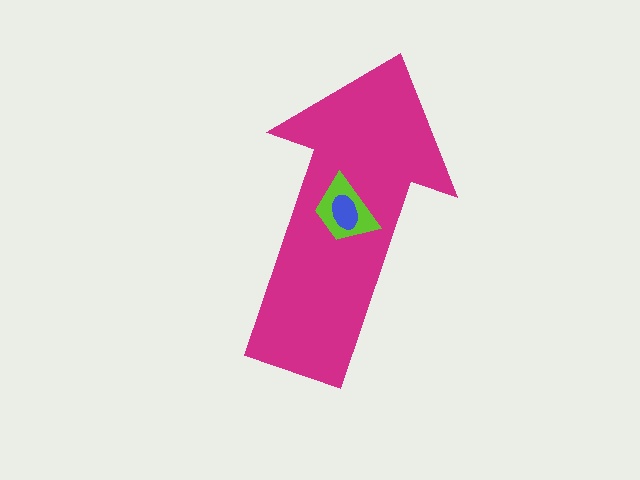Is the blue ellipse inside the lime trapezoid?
Yes.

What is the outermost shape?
The magenta arrow.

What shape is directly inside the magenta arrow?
The lime trapezoid.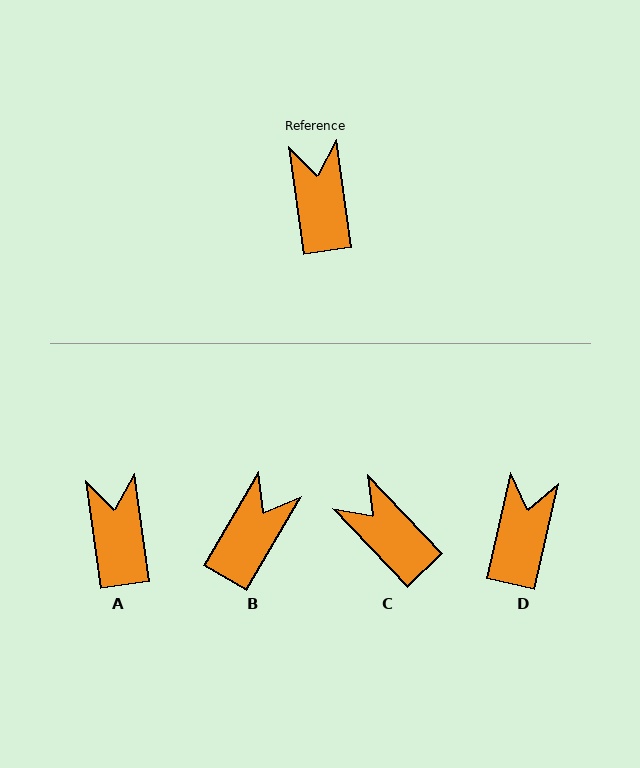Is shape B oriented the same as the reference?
No, it is off by about 38 degrees.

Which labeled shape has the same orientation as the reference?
A.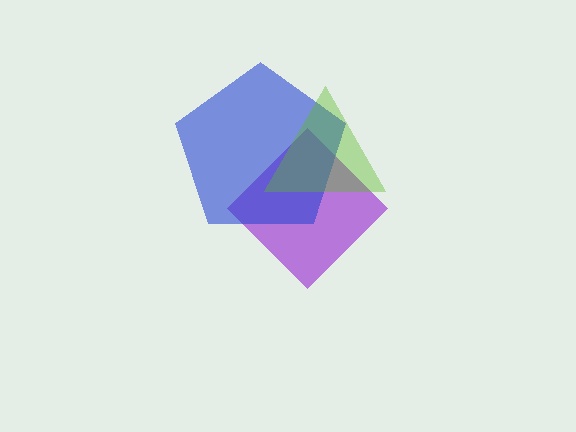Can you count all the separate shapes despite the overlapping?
Yes, there are 3 separate shapes.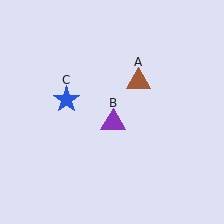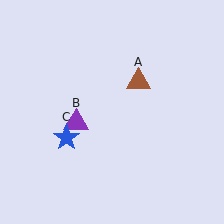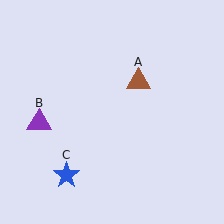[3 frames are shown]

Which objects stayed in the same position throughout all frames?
Brown triangle (object A) remained stationary.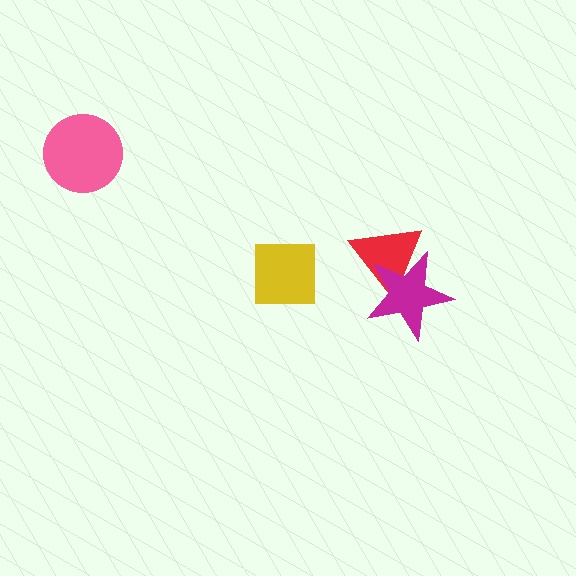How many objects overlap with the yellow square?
0 objects overlap with the yellow square.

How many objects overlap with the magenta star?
1 object overlaps with the magenta star.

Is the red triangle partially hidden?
Yes, it is partially covered by another shape.